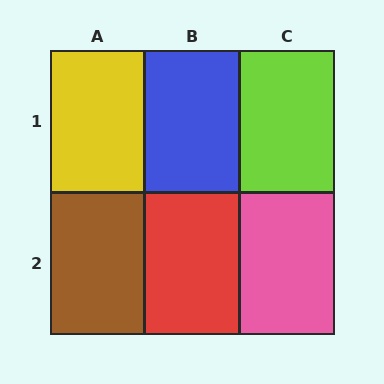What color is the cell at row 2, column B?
Red.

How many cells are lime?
1 cell is lime.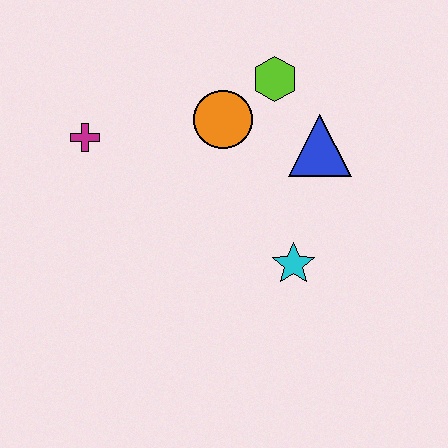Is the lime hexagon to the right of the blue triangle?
No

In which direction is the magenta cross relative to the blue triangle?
The magenta cross is to the left of the blue triangle.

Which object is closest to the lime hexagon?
The orange circle is closest to the lime hexagon.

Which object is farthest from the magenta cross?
The cyan star is farthest from the magenta cross.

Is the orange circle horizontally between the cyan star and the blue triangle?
No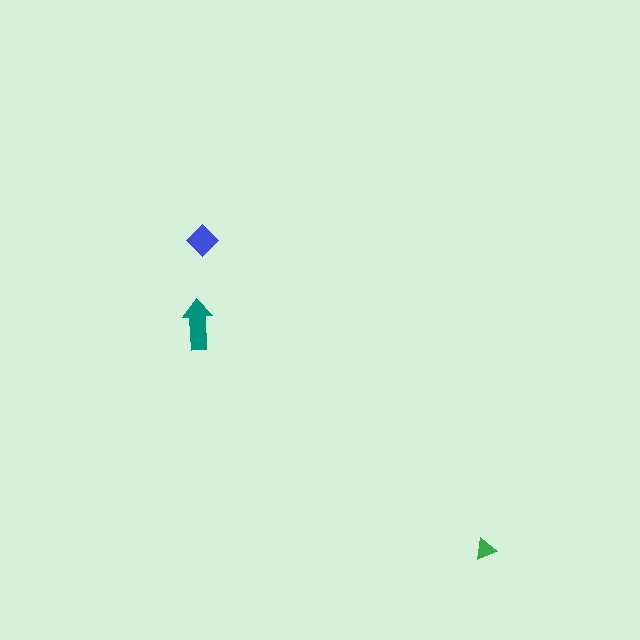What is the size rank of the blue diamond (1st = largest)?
2nd.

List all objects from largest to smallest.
The teal arrow, the blue diamond, the green triangle.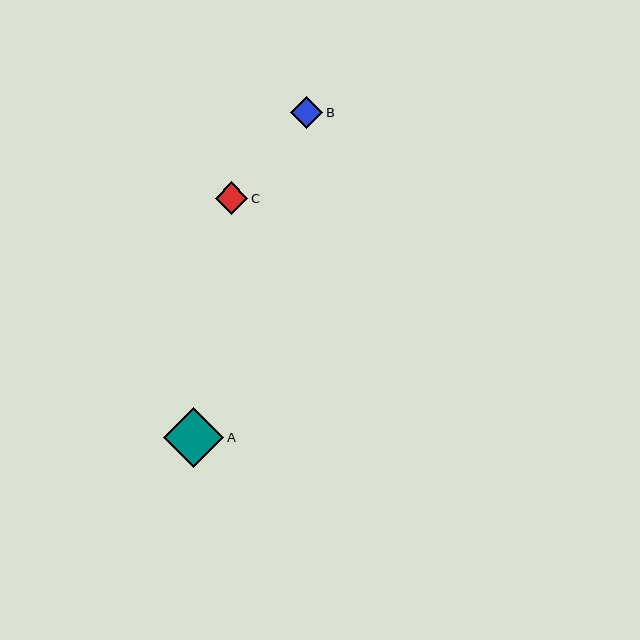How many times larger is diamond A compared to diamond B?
Diamond A is approximately 1.9 times the size of diamond B.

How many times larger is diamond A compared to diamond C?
Diamond A is approximately 1.8 times the size of diamond C.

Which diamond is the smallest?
Diamond B is the smallest with a size of approximately 33 pixels.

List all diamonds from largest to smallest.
From largest to smallest: A, C, B.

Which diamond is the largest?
Diamond A is the largest with a size of approximately 61 pixels.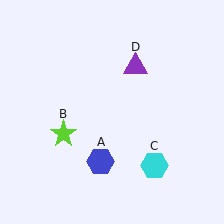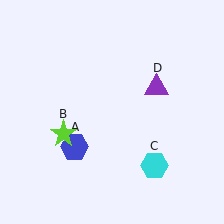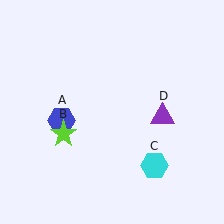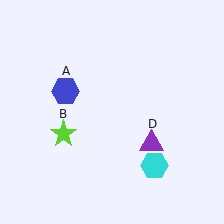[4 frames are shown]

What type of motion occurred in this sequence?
The blue hexagon (object A), purple triangle (object D) rotated clockwise around the center of the scene.